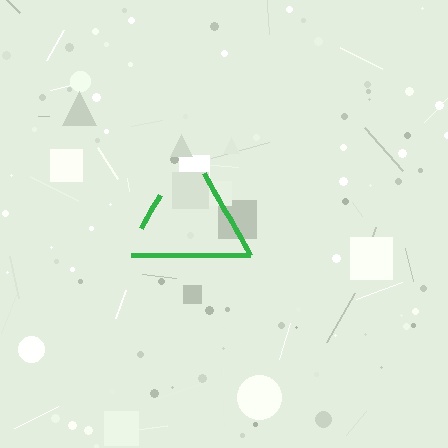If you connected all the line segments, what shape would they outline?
They would outline a triangle.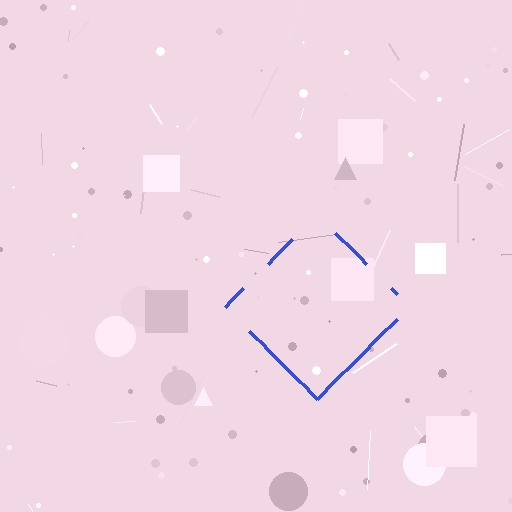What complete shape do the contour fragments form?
The contour fragments form a diamond.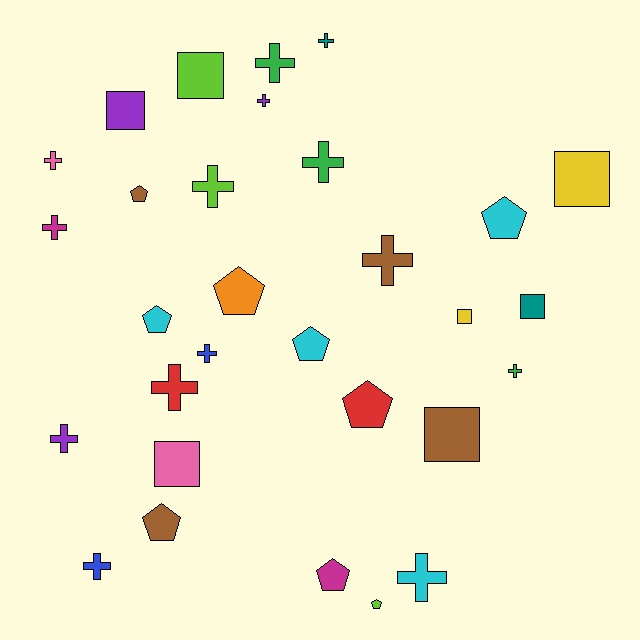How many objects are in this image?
There are 30 objects.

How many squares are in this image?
There are 7 squares.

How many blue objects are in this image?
There are 2 blue objects.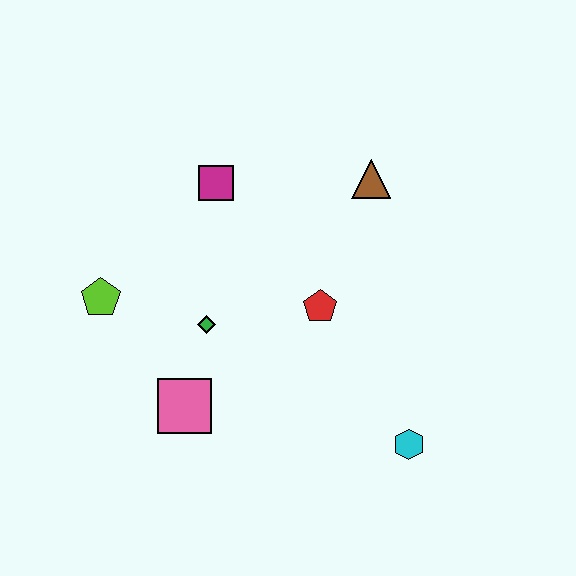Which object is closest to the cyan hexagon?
The red pentagon is closest to the cyan hexagon.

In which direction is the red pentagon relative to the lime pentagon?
The red pentagon is to the right of the lime pentagon.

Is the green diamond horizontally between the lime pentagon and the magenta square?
Yes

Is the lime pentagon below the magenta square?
Yes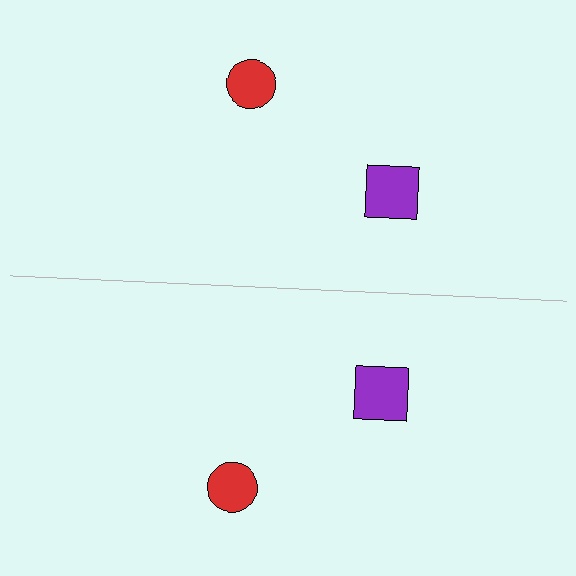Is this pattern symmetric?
Yes, this pattern has bilateral (reflection) symmetry.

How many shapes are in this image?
There are 4 shapes in this image.